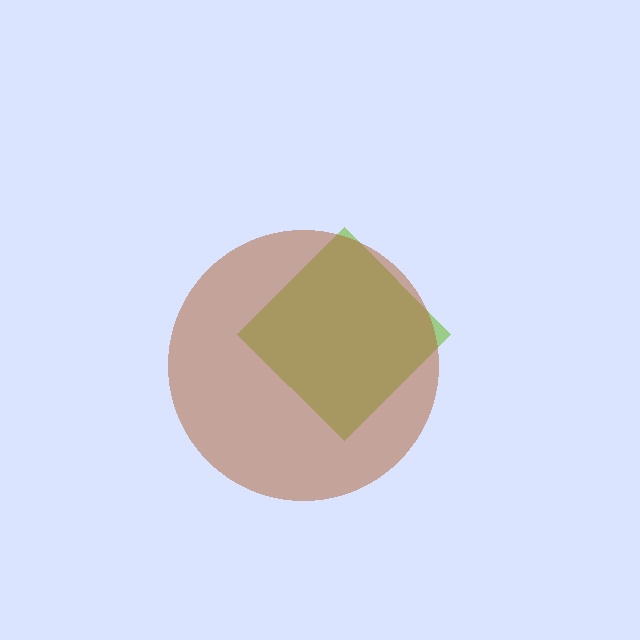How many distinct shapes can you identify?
There are 2 distinct shapes: a lime diamond, a brown circle.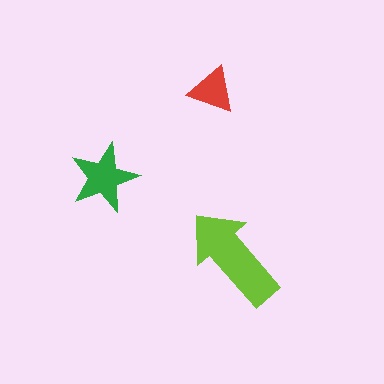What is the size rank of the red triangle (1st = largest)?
3rd.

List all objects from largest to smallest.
The lime arrow, the green star, the red triangle.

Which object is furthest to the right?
The lime arrow is rightmost.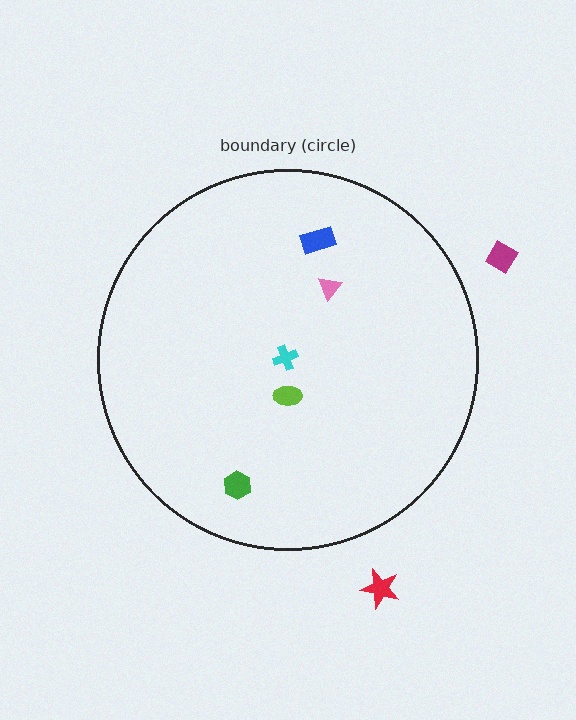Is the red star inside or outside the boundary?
Outside.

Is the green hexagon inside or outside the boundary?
Inside.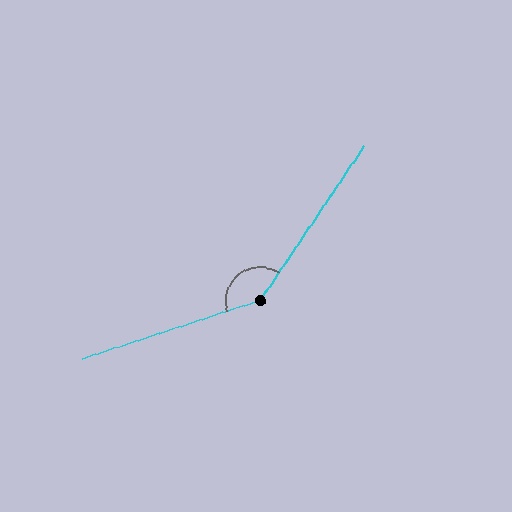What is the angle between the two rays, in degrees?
Approximately 142 degrees.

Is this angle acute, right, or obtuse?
It is obtuse.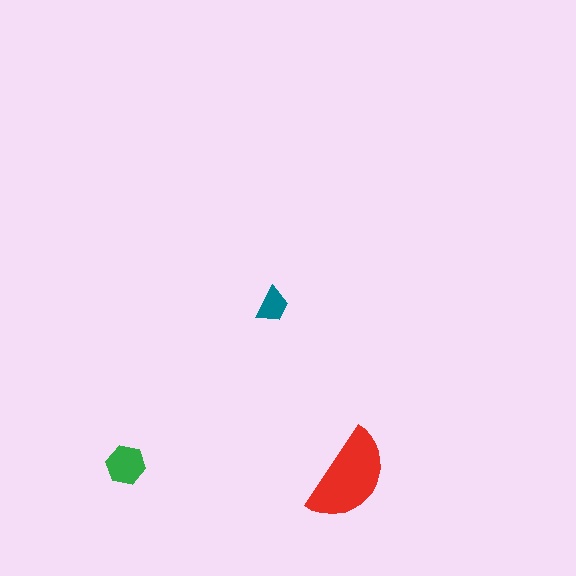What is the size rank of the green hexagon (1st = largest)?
2nd.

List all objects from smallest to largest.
The teal trapezoid, the green hexagon, the red semicircle.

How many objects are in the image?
There are 3 objects in the image.